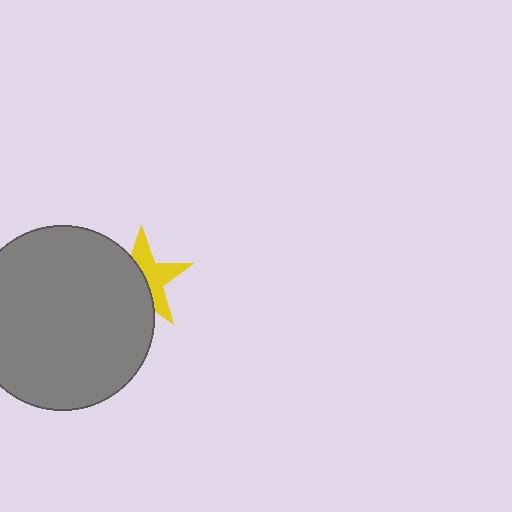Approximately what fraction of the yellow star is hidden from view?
Roughly 51% of the yellow star is hidden behind the gray circle.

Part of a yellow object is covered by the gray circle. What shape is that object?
It is a star.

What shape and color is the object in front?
The object in front is a gray circle.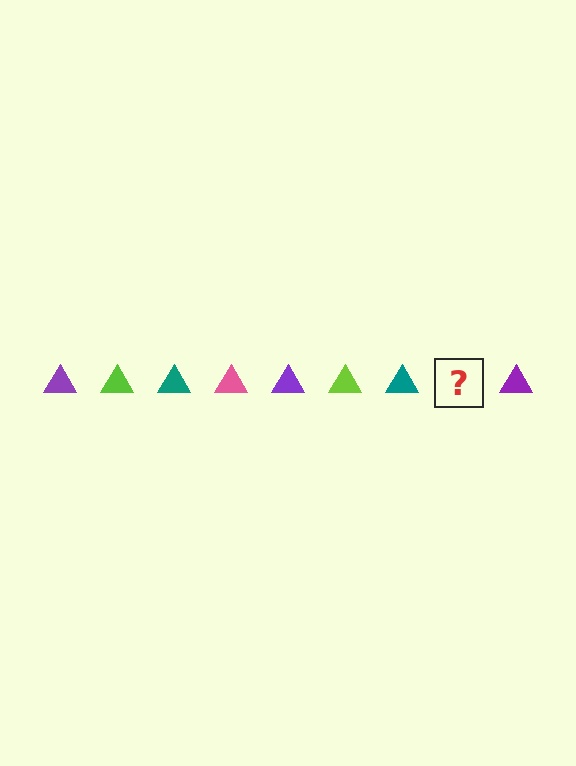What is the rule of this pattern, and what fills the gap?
The rule is that the pattern cycles through purple, lime, teal, pink triangles. The gap should be filled with a pink triangle.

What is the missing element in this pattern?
The missing element is a pink triangle.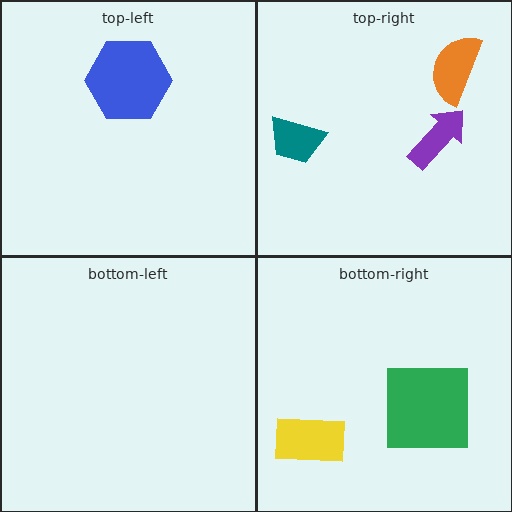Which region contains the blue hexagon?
The top-left region.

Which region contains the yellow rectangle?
The bottom-right region.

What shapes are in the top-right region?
The orange semicircle, the purple arrow, the teal trapezoid.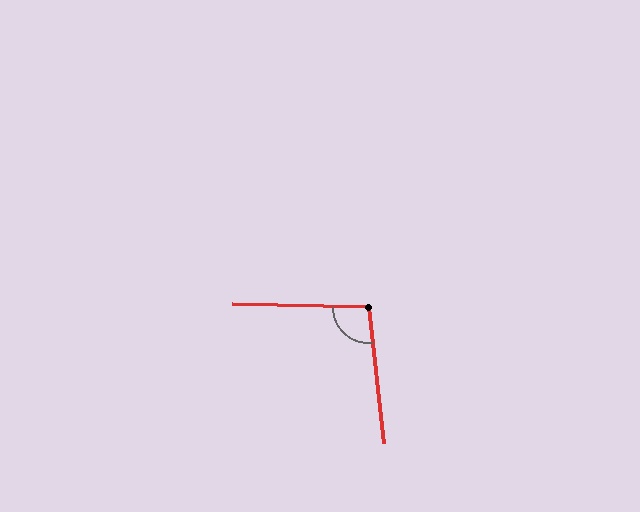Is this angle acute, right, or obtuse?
It is obtuse.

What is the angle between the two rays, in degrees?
Approximately 98 degrees.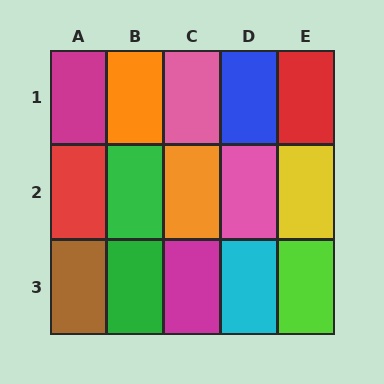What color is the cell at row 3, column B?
Green.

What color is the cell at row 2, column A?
Red.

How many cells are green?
2 cells are green.